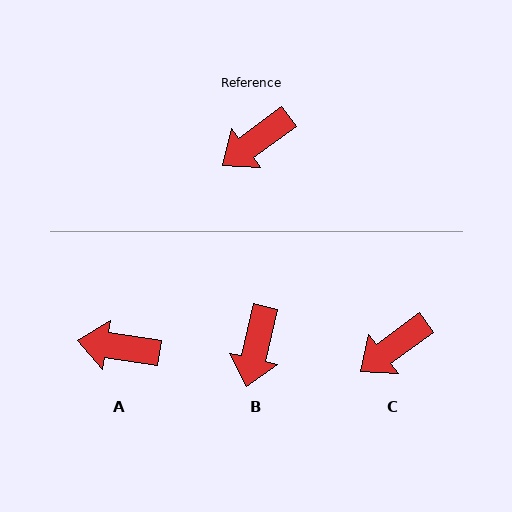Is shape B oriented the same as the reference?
No, it is off by about 41 degrees.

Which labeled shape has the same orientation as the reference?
C.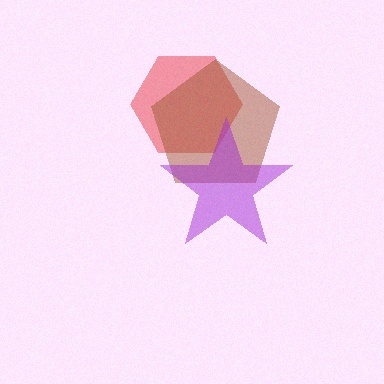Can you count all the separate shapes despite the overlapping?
Yes, there are 3 separate shapes.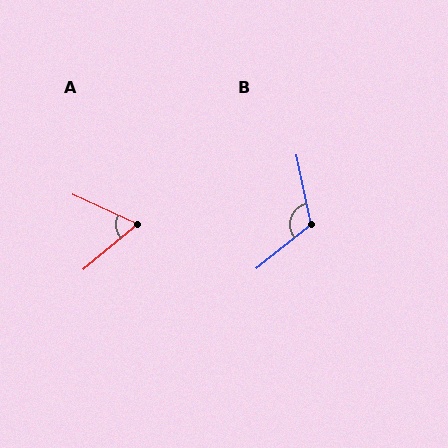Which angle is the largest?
B, at approximately 117 degrees.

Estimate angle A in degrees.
Approximately 65 degrees.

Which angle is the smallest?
A, at approximately 65 degrees.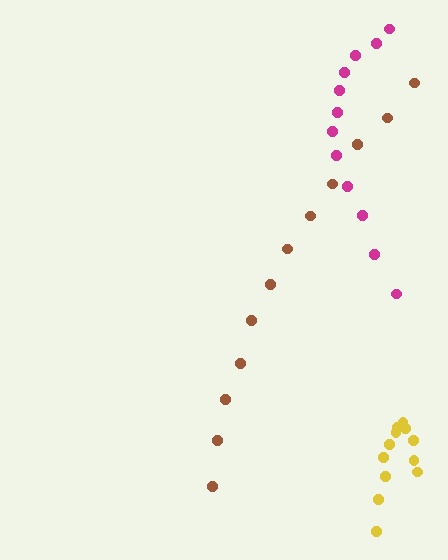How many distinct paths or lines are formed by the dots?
There are 3 distinct paths.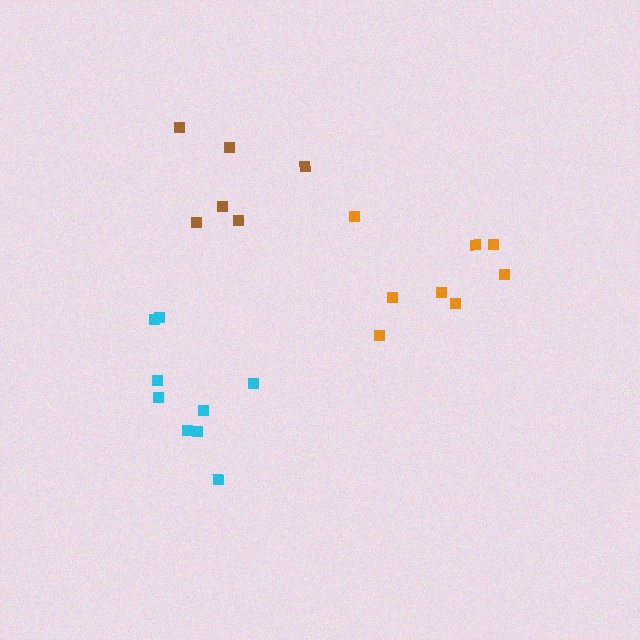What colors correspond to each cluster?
The clusters are colored: brown, cyan, orange.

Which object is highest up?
The brown cluster is topmost.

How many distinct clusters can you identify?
There are 3 distinct clusters.